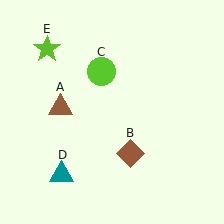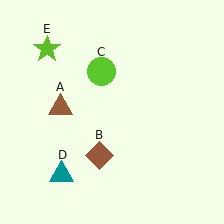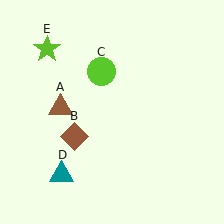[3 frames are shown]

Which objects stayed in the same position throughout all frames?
Brown triangle (object A) and lime circle (object C) and teal triangle (object D) and lime star (object E) remained stationary.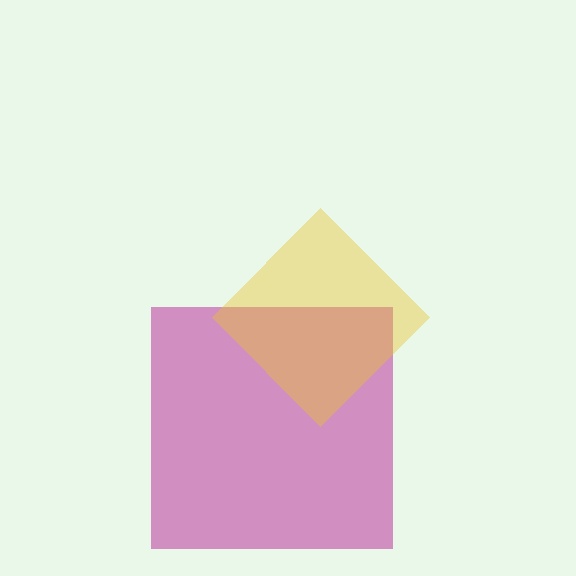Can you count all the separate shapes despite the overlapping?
Yes, there are 2 separate shapes.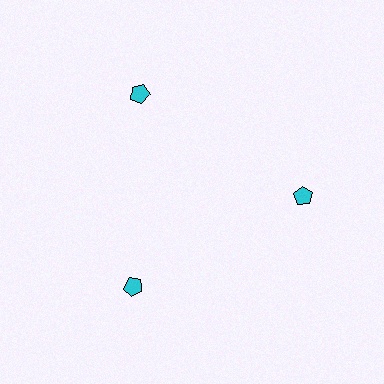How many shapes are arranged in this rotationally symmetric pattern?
There are 3 shapes, arranged in 3 groups of 1.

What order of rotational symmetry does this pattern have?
This pattern has 3-fold rotational symmetry.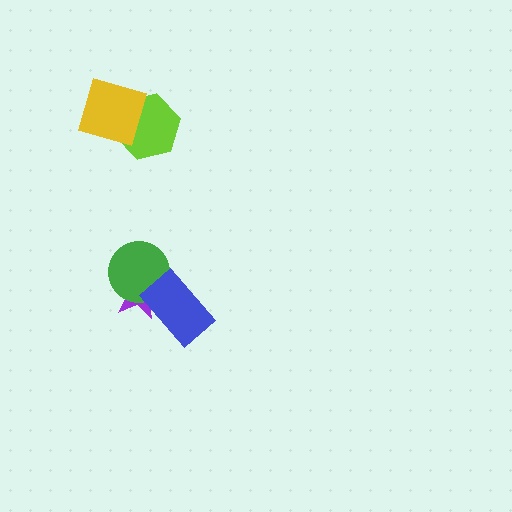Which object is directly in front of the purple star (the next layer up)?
The green circle is directly in front of the purple star.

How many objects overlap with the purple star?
2 objects overlap with the purple star.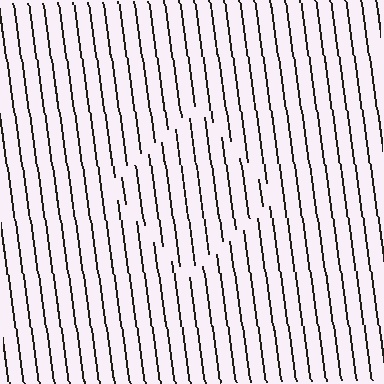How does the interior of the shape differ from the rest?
The interior of the shape contains the same grating, shifted by half a period — the contour is defined by the phase discontinuity where line-ends from the inner and outer gratings abut.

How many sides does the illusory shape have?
4 sides — the line-ends trace a square.